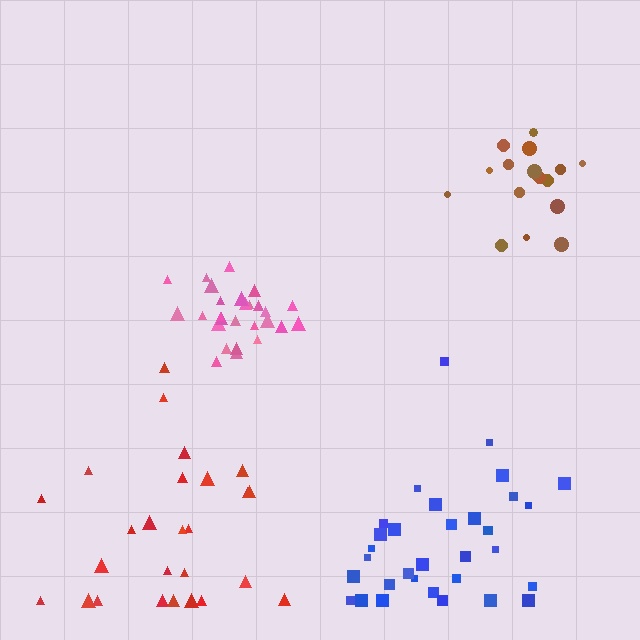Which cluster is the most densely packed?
Pink.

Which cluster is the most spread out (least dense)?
Red.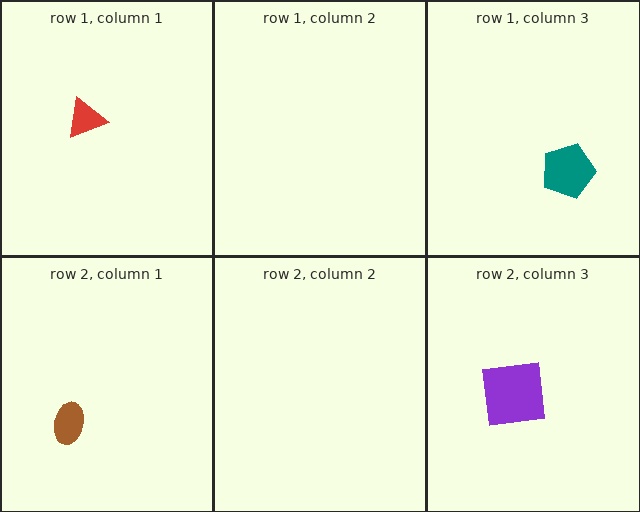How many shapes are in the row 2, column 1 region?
1.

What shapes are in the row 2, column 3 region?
The purple square.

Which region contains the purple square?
The row 2, column 3 region.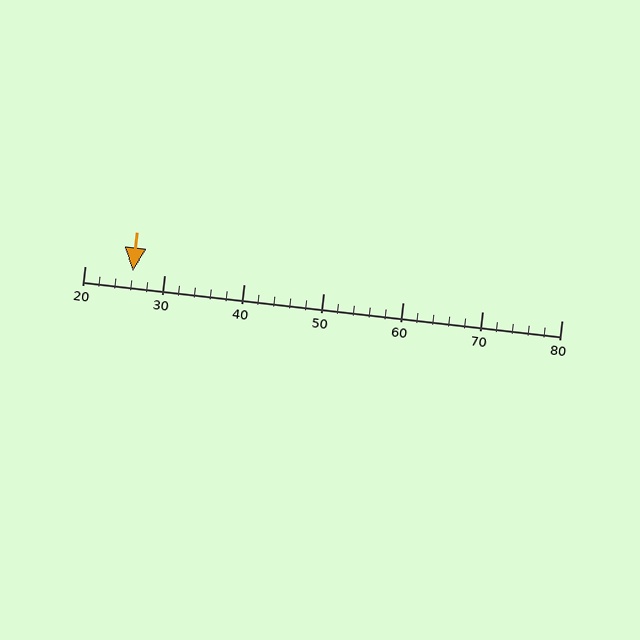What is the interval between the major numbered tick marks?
The major tick marks are spaced 10 units apart.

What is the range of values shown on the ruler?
The ruler shows values from 20 to 80.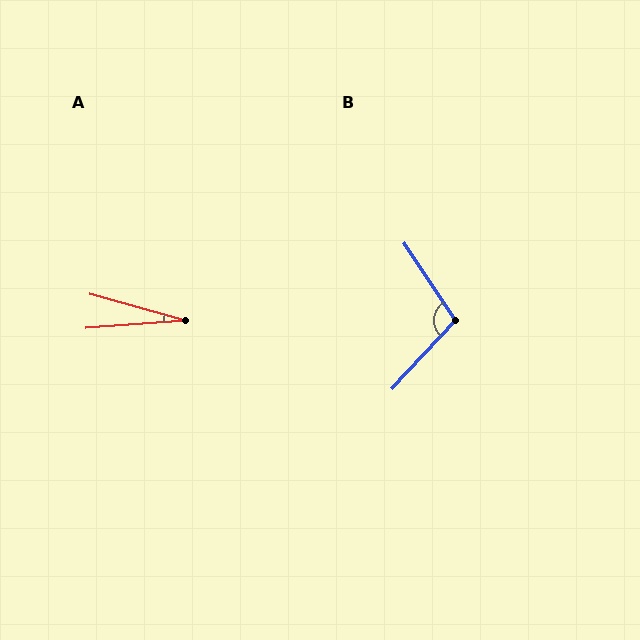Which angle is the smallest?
A, at approximately 20 degrees.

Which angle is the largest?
B, at approximately 104 degrees.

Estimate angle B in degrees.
Approximately 104 degrees.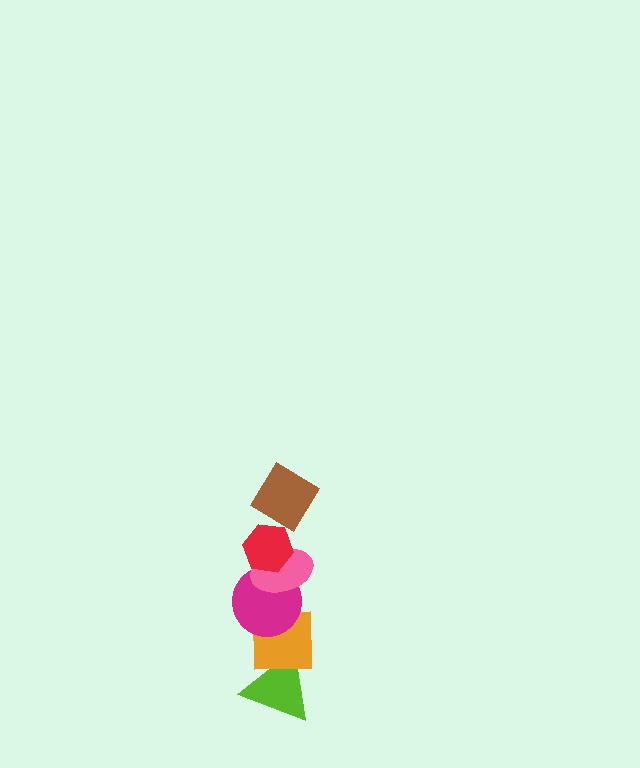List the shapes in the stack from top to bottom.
From top to bottom: the brown diamond, the red hexagon, the pink ellipse, the magenta circle, the orange square, the lime triangle.